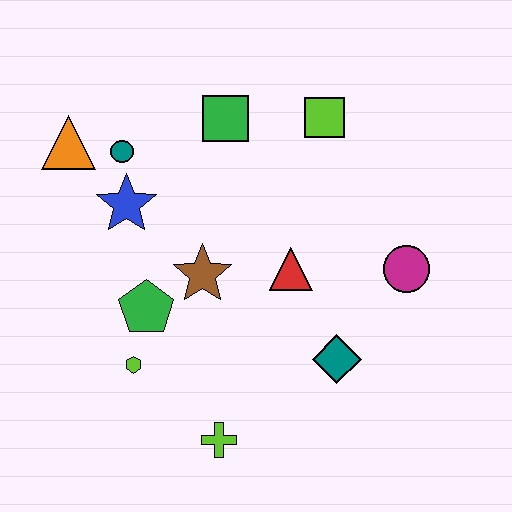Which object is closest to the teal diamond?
The red triangle is closest to the teal diamond.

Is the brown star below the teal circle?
Yes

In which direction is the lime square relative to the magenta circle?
The lime square is above the magenta circle.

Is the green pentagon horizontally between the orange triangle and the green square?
Yes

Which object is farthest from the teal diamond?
The orange triangle is farthest from the teal diamond.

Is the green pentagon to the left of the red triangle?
Yes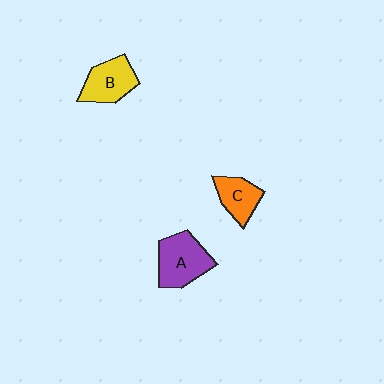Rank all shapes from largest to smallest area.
From largest to smallest: A (purple), B (yellow), C (orange).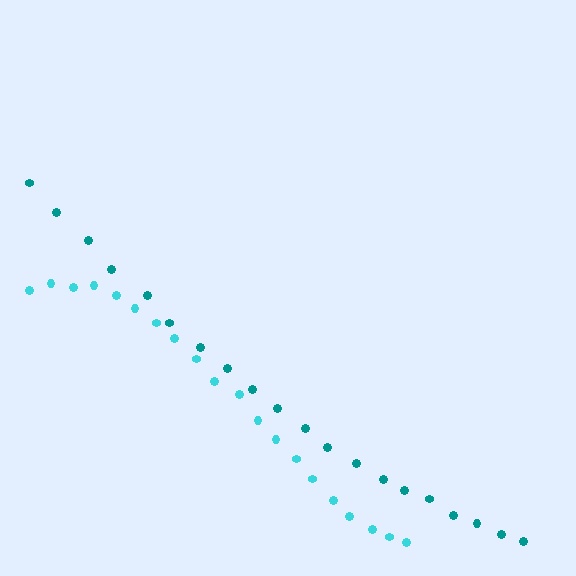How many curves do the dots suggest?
There are 2 distinct paths.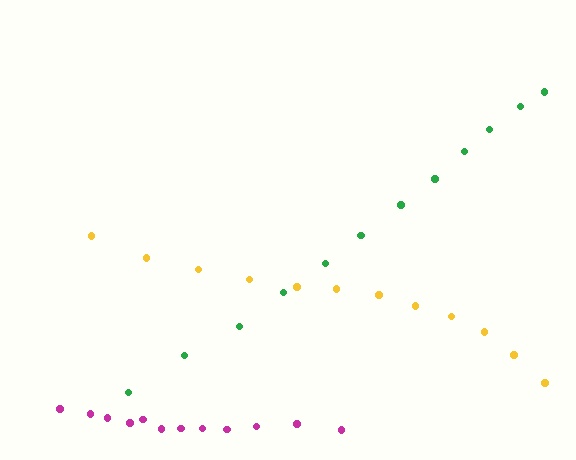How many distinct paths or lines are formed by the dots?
There are 3 distinct paths.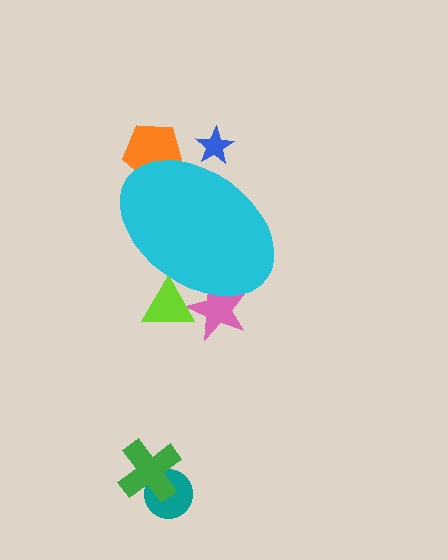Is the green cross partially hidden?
No, the green cross is fully visible.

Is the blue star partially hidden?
Yes, the blue star is partially hidden behind the cyan ellipse.